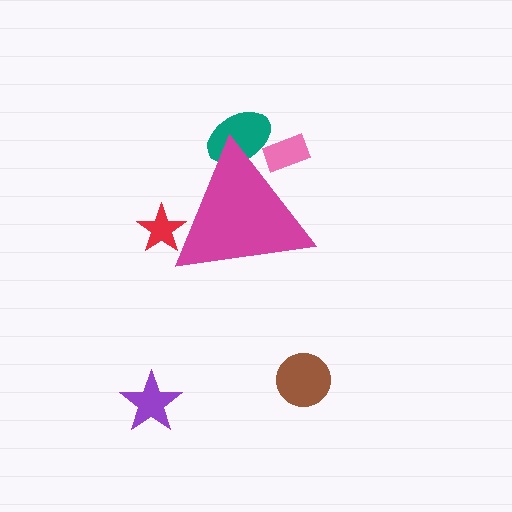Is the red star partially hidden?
Yes, the red star is partially hidden behind the magenta triangle.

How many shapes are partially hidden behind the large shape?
3 shapes are partially hidden.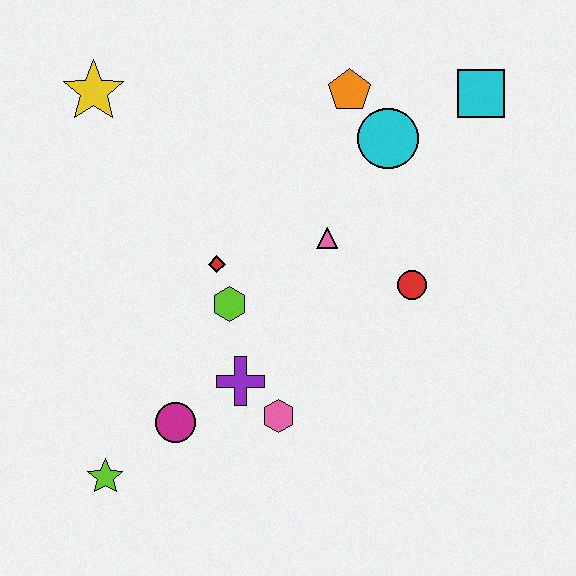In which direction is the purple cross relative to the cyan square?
The purple cross is below the cyan square.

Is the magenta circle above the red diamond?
No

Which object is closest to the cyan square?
The cyan circle is closest to the cyan square.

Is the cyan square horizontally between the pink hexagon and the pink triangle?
No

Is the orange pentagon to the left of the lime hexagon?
No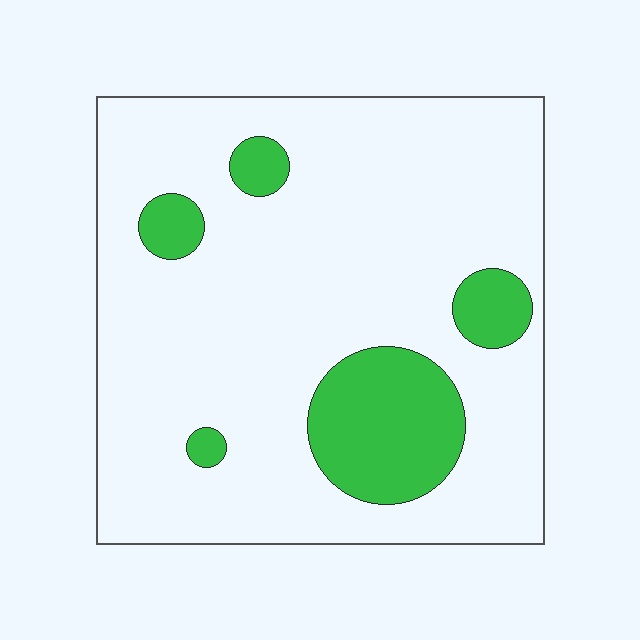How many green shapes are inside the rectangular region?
5.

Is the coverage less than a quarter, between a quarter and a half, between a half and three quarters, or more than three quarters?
Less than a quarter.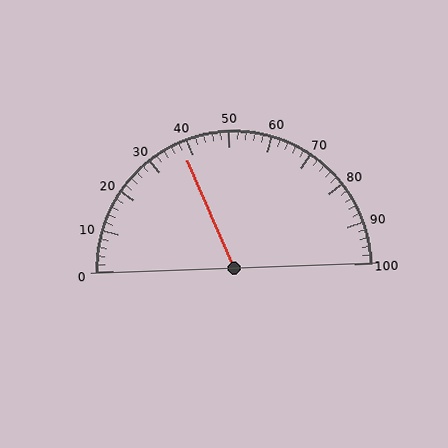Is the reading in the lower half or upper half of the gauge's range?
The reading is in the lower half of the range (0 to 100).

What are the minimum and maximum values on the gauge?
The gauge ranges from 0 to 100.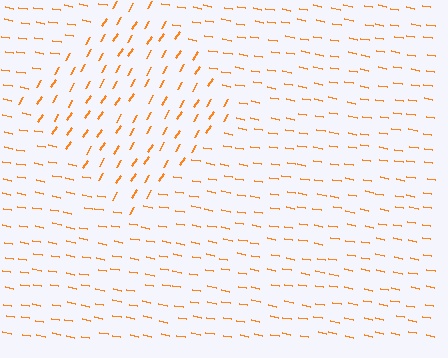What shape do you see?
I see a diamond.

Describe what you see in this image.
The image is filled with small orange line segments. A diamond region in the image has lines oriented differently from the surrounding lines, creating a visible texture boundary.